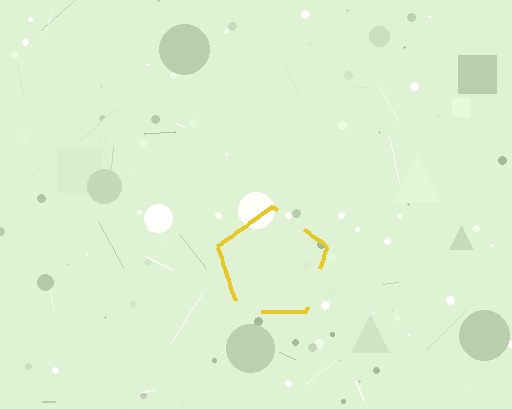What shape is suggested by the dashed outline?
The dashed outline suggests a pentagon.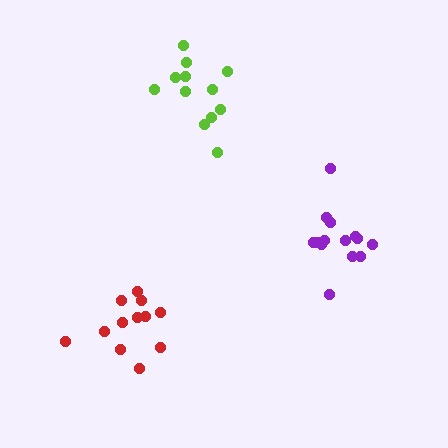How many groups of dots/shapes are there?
There are 3 groups.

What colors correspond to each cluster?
The clusters are colored: purple, red, lime.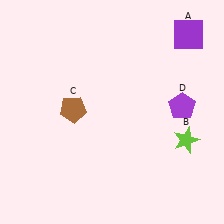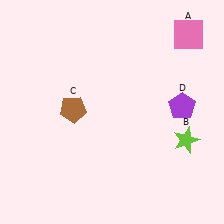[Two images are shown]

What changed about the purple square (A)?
In Image 1, A is purple. In Image 2, it changed to pink.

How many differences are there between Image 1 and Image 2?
There is 1 difference between the two images.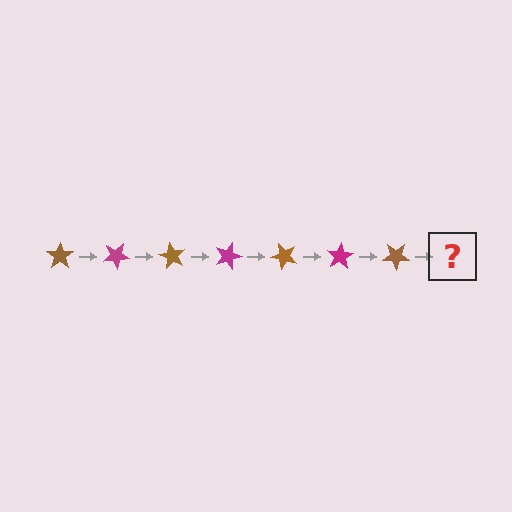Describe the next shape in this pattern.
It should be a magenta star, rotated 210 degrees from the start.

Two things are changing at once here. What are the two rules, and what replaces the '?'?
The two rules are that it rotates 30 degrees each step and the color cycles through brown and magenta. The '?' should be a magenta star, rotated 210 degrees from the start.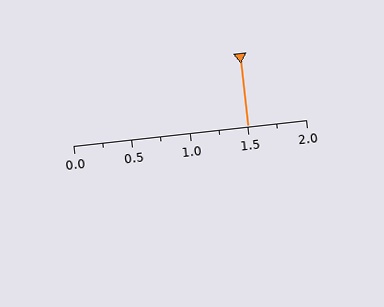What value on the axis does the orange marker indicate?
The marker indicates approximately 1.5.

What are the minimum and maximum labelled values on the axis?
The axis runs from 0.0 to 2.0.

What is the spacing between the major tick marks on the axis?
The major ticks are spaced 0.5 apart.